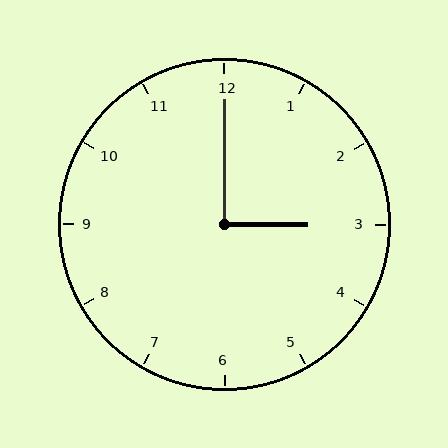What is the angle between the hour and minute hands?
Approximately 90 degrees.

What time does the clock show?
3:00.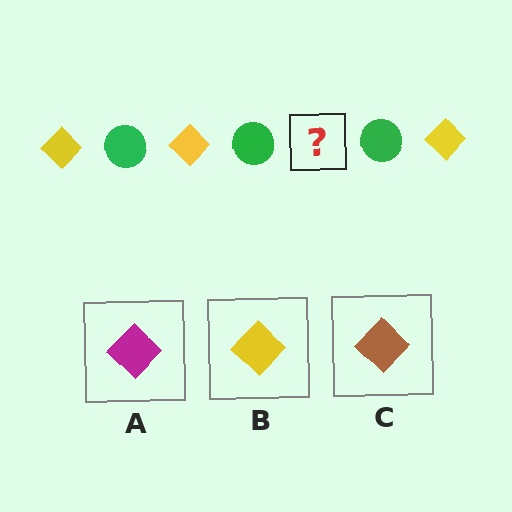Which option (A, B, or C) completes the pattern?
B.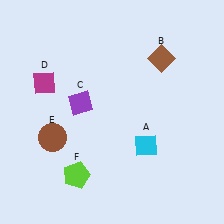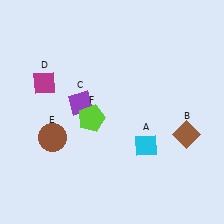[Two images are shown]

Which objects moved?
The objects that moved are: the brown diamond (B), the lime pentagon (F).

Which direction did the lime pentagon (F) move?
The lime pentagon (F) moved up.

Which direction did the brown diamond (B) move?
The brown diamond (B) moved down.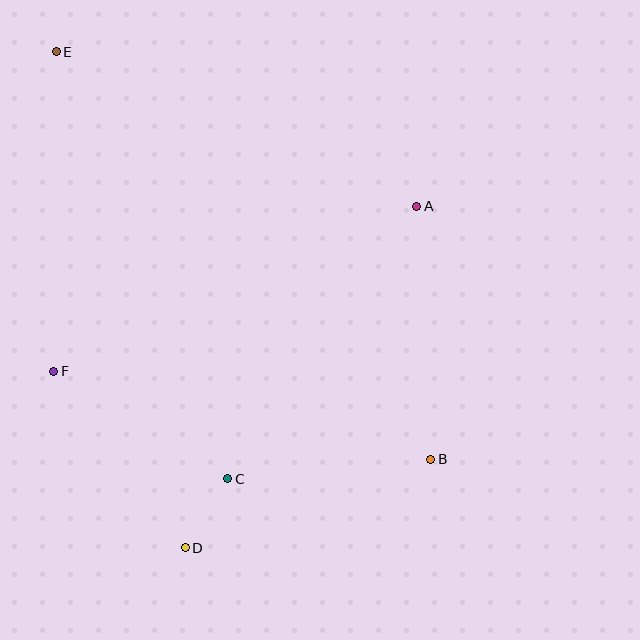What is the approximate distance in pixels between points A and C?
The distance between A and C is approximately 332 pixels.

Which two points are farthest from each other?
Points B and E are farthest from each other.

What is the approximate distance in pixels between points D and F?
The distance between D and F is approximately 220 pixels.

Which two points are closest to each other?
Points C and D are closest to each other.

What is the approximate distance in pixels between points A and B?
The distance between A and B is approximately 253 pixels.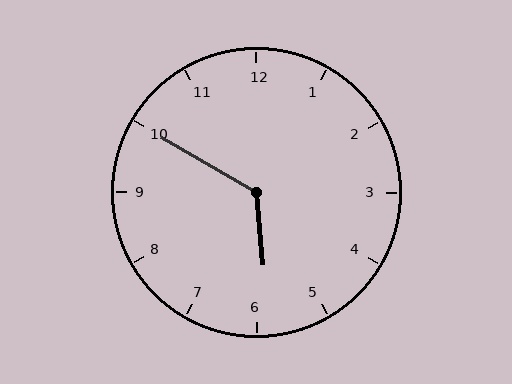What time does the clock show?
5:50.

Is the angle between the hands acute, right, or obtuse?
It is obtuse.